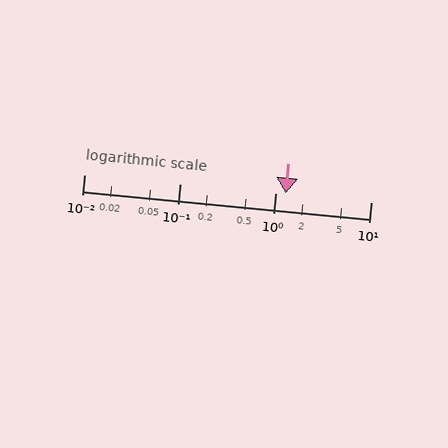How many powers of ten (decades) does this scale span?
The scale spans 3 decades, from 0.01 to 10.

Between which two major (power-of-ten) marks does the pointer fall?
The pointer is between 1 and 10.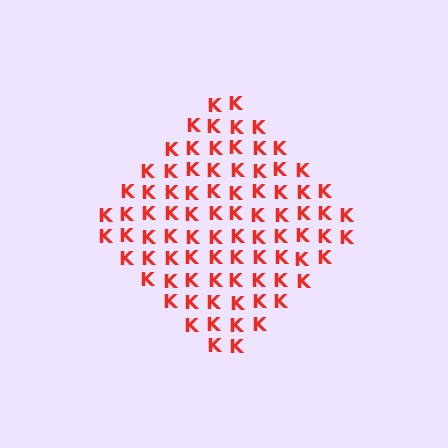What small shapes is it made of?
It is made of small letter K's.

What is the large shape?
The large shape is a diamond.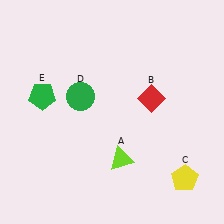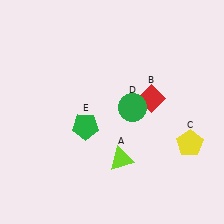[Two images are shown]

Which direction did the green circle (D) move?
The green circle (D) moved right.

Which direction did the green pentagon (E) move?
The green pentagon (E) moved right.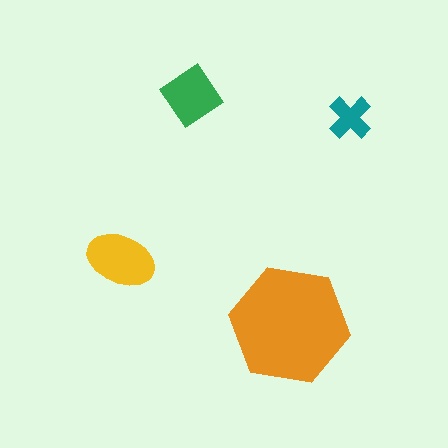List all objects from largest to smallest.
The orange hexagon, the yellow ellipse, the green diamond, the teal cross.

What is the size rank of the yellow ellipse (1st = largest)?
2nd.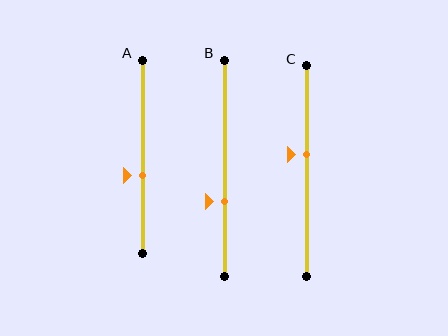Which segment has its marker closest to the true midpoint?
Segment C has its marker closest to the true midpoint.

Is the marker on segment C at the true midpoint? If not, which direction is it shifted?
No, the marker on segment C is shifted upward by about 8% of the segment length.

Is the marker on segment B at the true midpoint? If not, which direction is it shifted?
No, the marker on segment B is shifted downward by about 15% of the segment length.